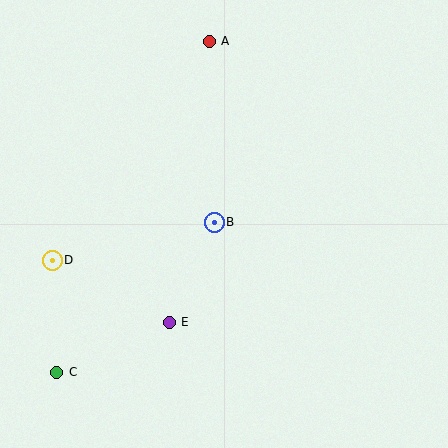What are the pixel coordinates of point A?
Point A is at (209, 41).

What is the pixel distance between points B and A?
The distance between B and A is 181 pixels.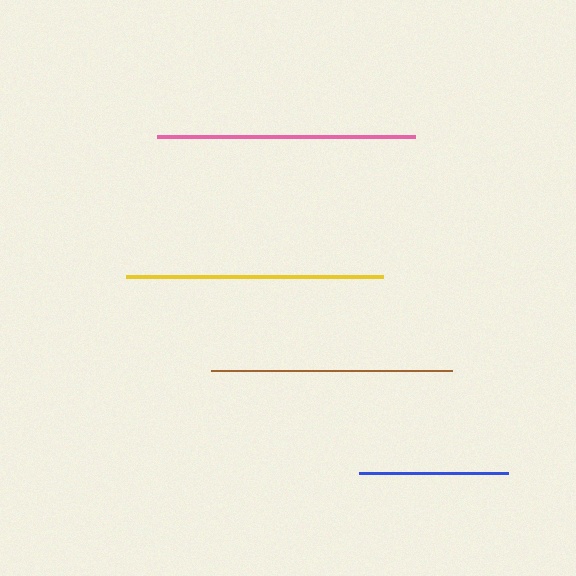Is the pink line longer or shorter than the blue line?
The pink line is longer than the blue line.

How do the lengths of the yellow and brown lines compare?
The yellow and brown lines are approximately the same length.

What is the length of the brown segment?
The brown segment is approximately 241 pixels long.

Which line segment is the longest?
The pink line is the longest at approximately 258 pixels.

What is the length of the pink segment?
The pink segment is approximately 258 pixels long.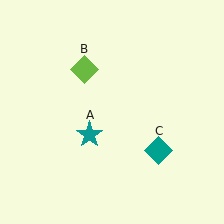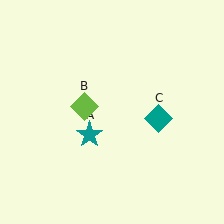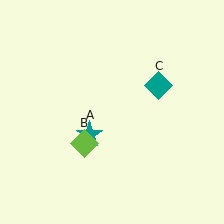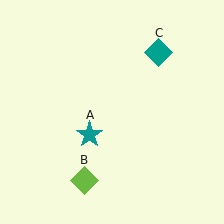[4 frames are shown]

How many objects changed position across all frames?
2 objects changed position: lime diamond (object B), teal diamond (object C).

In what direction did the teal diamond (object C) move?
The teal diamond (object C) moved up.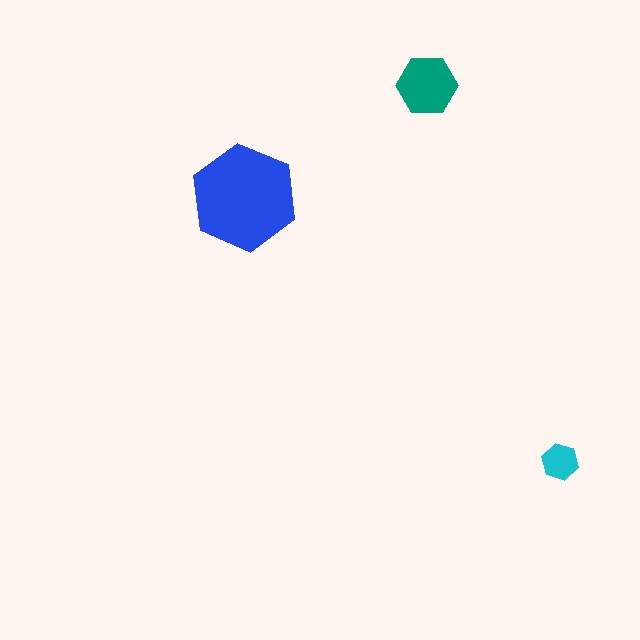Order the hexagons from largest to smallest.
the blue one, the teal one, the cyan one.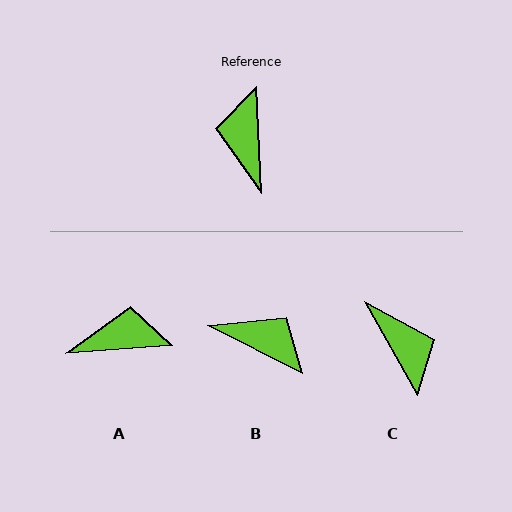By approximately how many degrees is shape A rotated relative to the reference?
Approximately 89 degrees clockwise.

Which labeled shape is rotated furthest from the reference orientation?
C, about 153 degrees away.